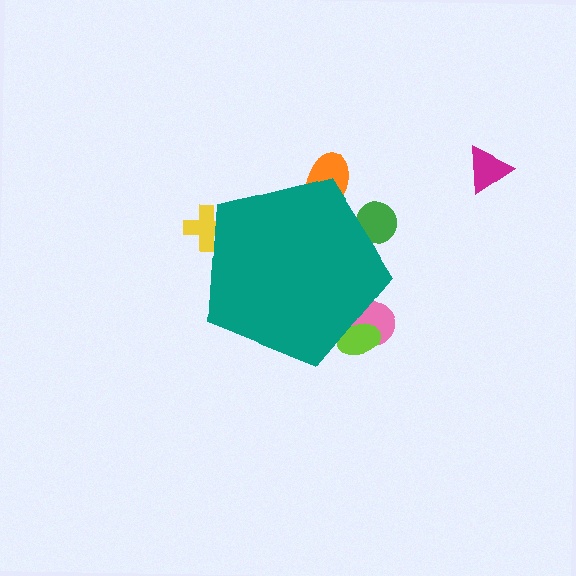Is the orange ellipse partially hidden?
Yes, the orange ellipse is partially hidden behind the teal pentagon.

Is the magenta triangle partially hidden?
No, the magenta triangle is fully visible.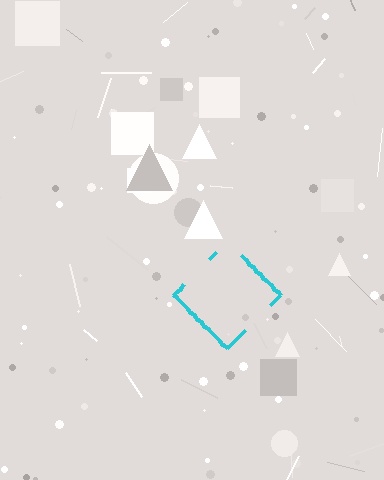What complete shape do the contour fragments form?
The contour fragments form a diamond.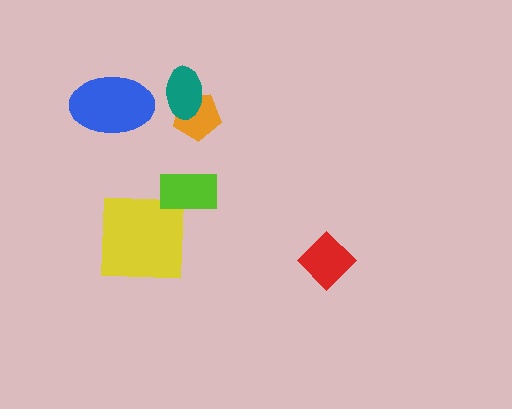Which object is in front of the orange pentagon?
The teal ellipse is in front of the orange pentagon.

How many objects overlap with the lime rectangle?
0 objects overlap with the lime rectangle.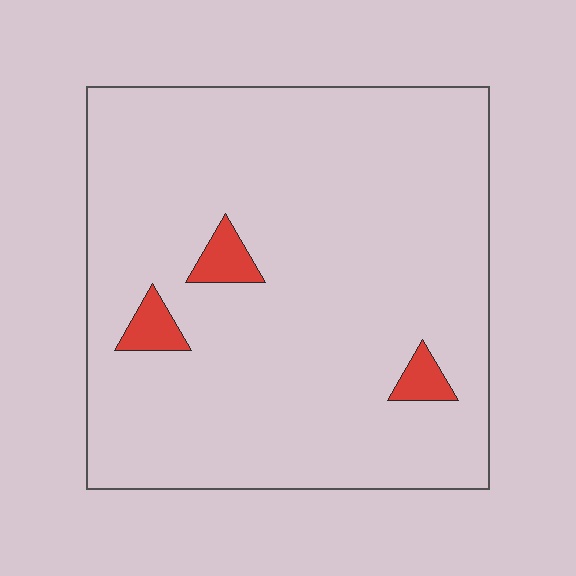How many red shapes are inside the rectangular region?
3.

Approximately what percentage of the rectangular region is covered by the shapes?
Approximately 5%.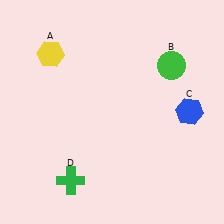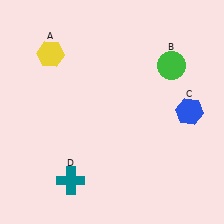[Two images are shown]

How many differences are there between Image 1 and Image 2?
There is 1 difference between the two images.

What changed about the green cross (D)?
In Image 1, D is green. In Image 2, it changed to teal.